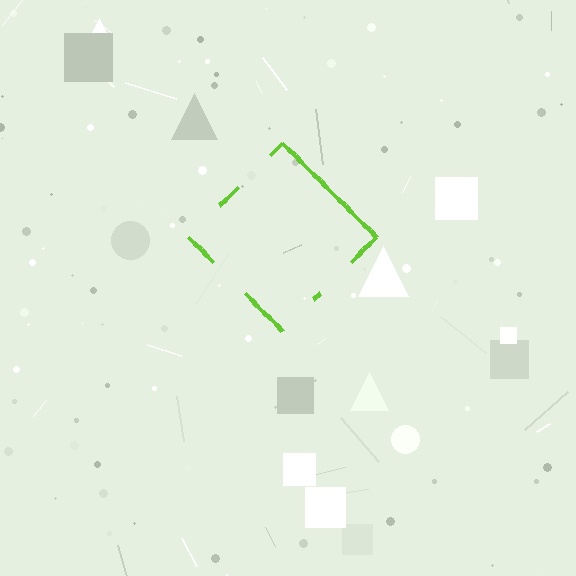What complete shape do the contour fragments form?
The contour fragments form a diamond.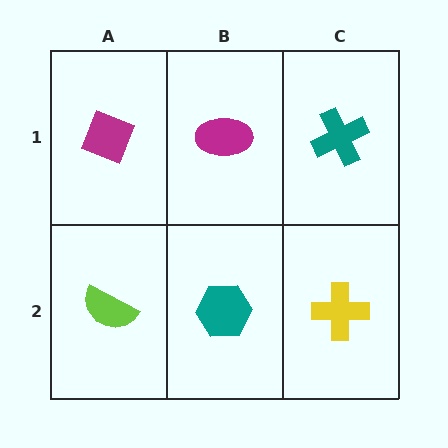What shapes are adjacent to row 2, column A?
A magenta diamond (row 1, column A), a teal hexagon (row 2, column B).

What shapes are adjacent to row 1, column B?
A teal hexagon (row 2, column B), a magenta diamond (row 1, column A), a teal cross (row 1, column C).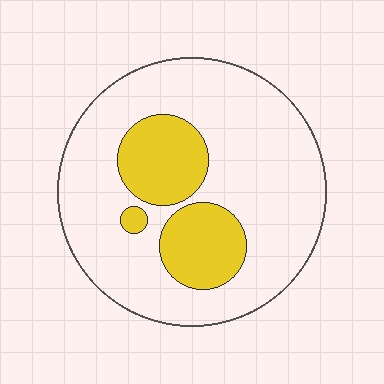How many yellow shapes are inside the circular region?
3.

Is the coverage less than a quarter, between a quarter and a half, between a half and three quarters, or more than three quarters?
Less than a quarter.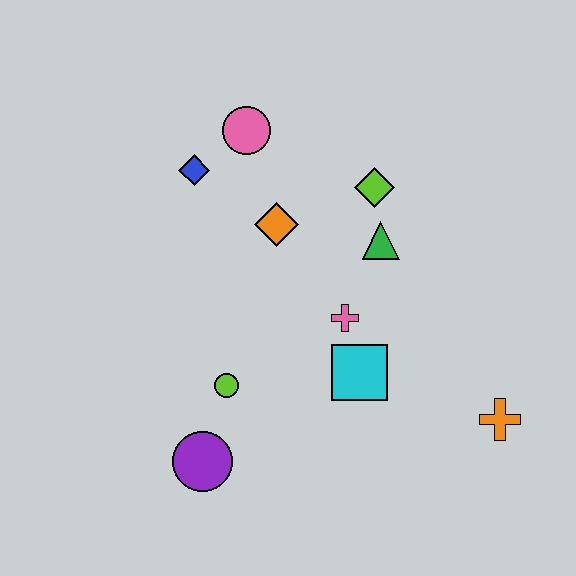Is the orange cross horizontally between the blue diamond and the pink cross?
No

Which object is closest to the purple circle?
The lime circle is closest to the purple circle.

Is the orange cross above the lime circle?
No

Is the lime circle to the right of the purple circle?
Yes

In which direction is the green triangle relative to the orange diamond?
The green triangle is to the right of the orange diamond.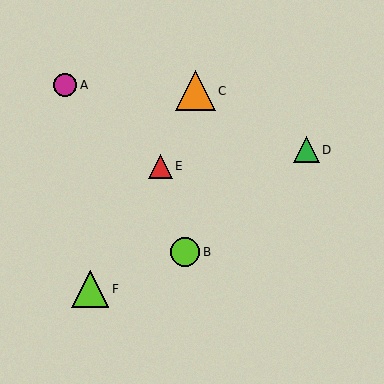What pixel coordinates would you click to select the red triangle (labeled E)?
Click at (160, 166) to select the red triangle E.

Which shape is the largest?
The orange triangle (labeled C) is the largest.